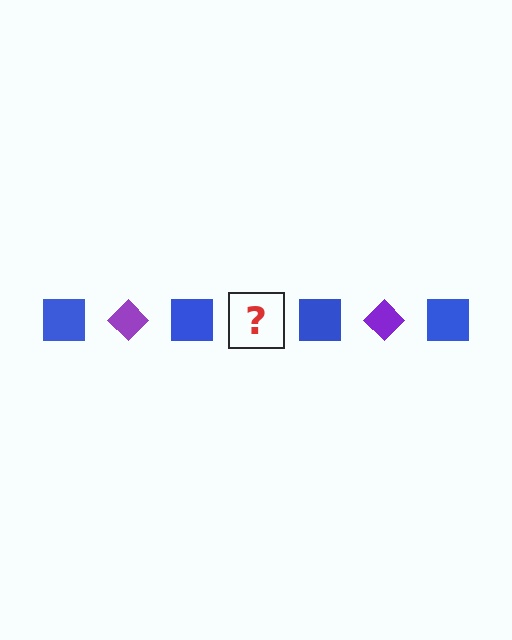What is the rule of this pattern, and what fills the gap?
The rule is that the pattern alternates between blue square and purple diamond. The gap should be filled with a purple diamond.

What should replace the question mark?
The question mark should be replaced with a purple diamond.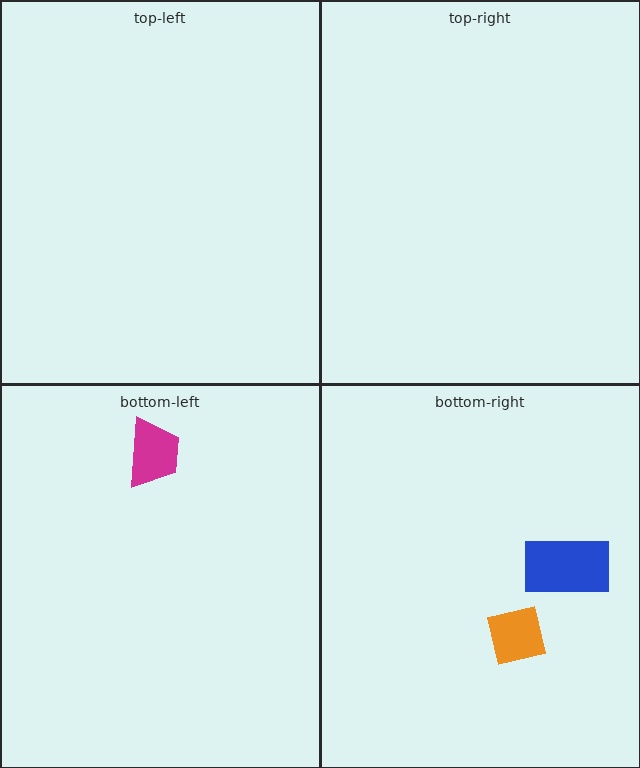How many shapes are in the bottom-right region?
2.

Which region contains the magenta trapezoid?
The bottom-left region.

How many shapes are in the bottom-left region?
1.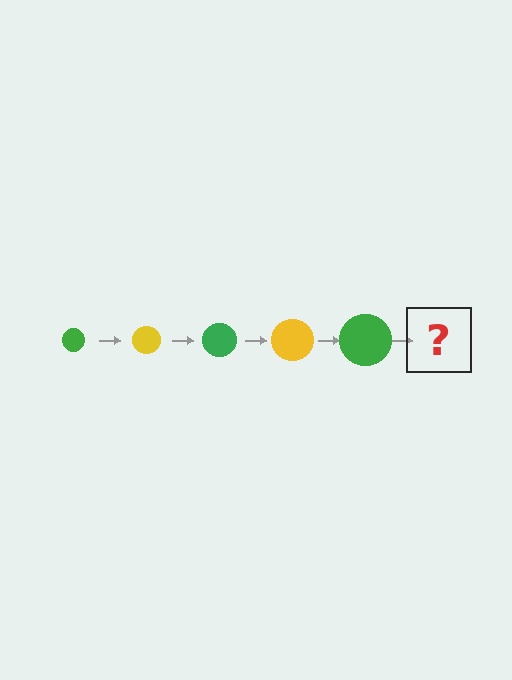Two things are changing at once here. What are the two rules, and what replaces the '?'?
The two rules are that the circle grows larger each step and the color cycles through green and yellow. The '?' should be a yellow circle, larger than the previous one.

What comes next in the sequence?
The next element should be a yellow circle, larger than the previous one.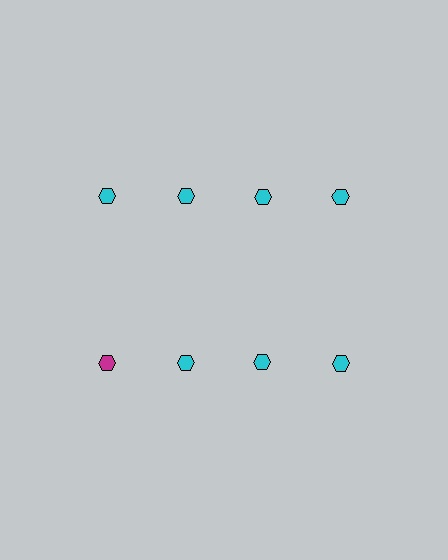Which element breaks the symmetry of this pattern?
The magenta hexagon in the second row, leftmost column breaks the symmetry. All other shapes are cyan hexagons.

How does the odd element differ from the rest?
It has a different color: magenta instead of cyan.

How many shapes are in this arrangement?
There are 8 shapes arranged in a grid pattern.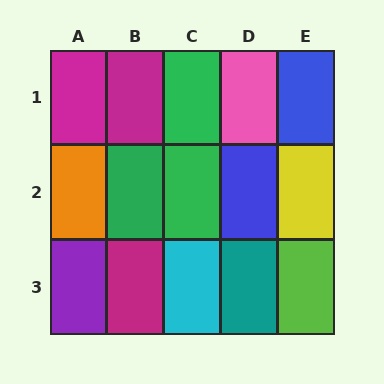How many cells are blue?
2 cells are blue.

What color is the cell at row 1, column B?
Magenta.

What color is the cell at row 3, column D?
Teal.